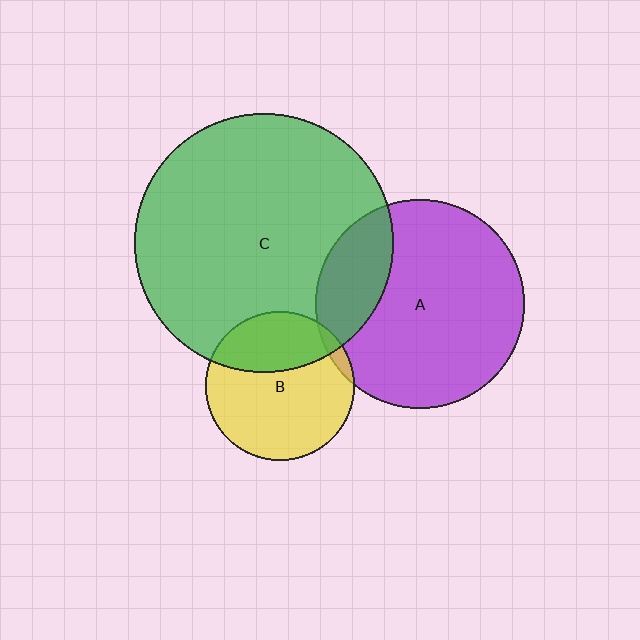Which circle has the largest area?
Circle C (green).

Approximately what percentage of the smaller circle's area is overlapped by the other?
Approximately 5%.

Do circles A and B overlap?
Yes.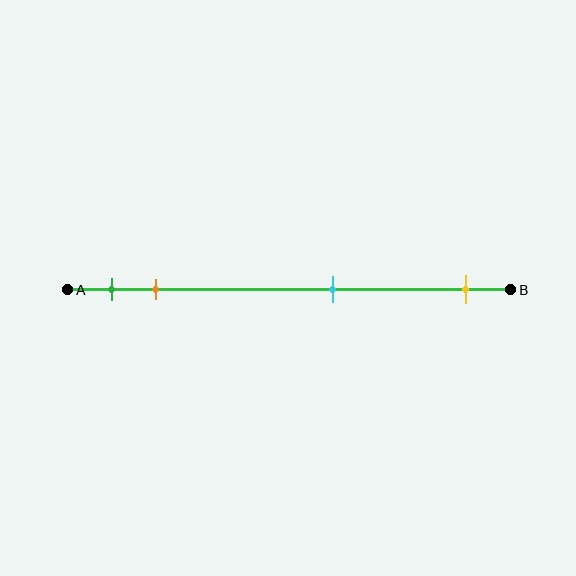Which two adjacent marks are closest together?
The green and orange marks are the closest adjacent pair.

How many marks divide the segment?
There are 4 marks dividing the segment.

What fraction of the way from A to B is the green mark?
The green mark is approximately 10% (0.1) of the way from A to B.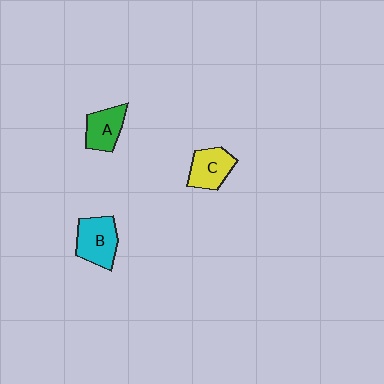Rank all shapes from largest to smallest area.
From largest to smallest: B (cyan), C (yellow), A (green).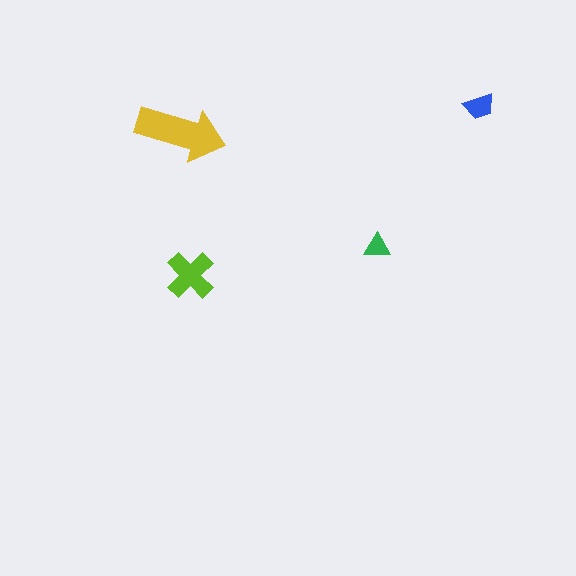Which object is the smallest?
The green triangle.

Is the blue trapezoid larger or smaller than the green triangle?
Larger.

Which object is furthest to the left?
The yellow arrow is leftmost.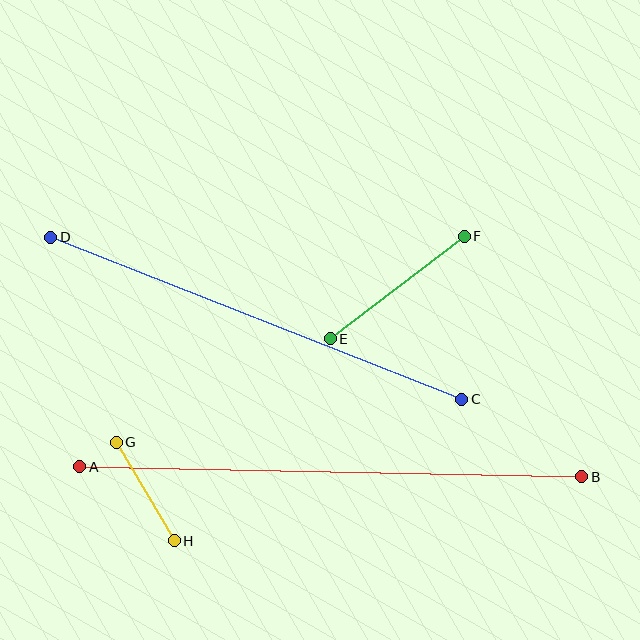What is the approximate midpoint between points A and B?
The midpoint is at approximately (331, 472) pixels.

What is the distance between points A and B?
The distance is approximately 502 pixels.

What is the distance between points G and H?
The distance is approximately 114 pixels.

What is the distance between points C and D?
The distance is approximately 442 pixels.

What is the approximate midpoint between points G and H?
The midpoint is at approximately (145, 491) pixels.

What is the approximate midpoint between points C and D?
The midpoint is at approximately (256, 318) pixels.